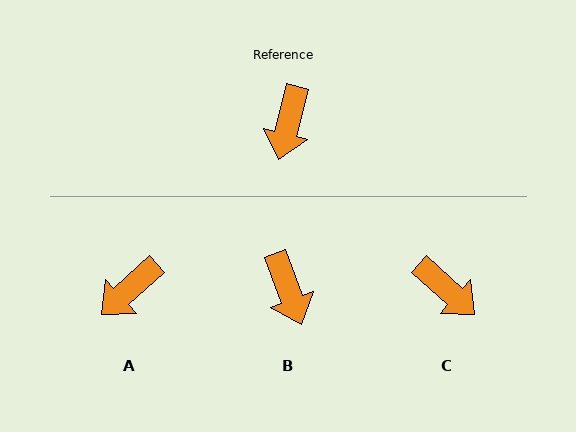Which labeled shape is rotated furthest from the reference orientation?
C, about 63 degrees away.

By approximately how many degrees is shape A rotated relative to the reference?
Approximately 34 degrees clockwise.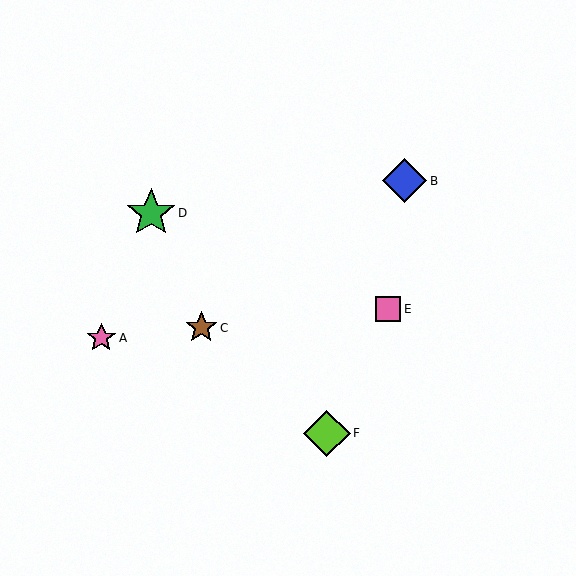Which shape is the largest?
The green star (labeled D) is the largest.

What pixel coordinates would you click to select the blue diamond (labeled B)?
Click at (405, 181) to select the blue diamond B.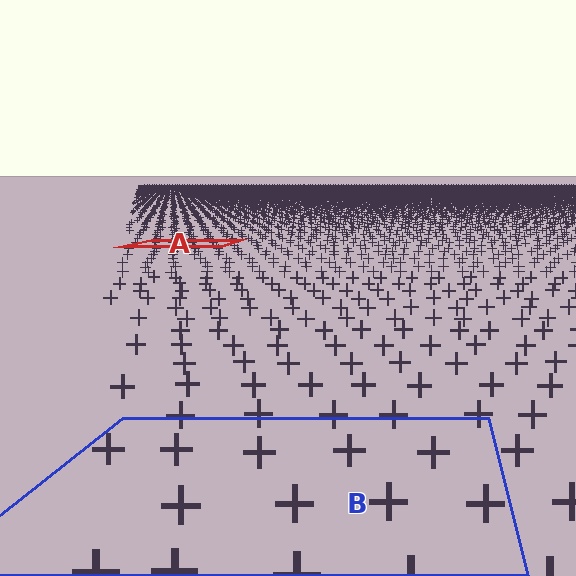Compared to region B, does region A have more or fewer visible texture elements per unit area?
Region A has more texture elements per unit area — they are packed more densely because it is farther away.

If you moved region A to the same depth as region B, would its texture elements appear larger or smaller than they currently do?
They would appear larger. At a closer depth, the same texture elements are projected at a bigger on-screen size.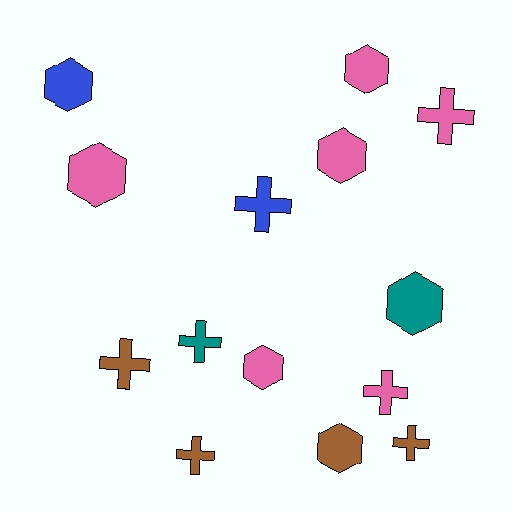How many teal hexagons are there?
There is 1 teal hexagon.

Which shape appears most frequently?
Hexagon, with 7 objects.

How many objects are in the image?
There are 14 objects.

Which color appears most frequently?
Pink, with 6 objects.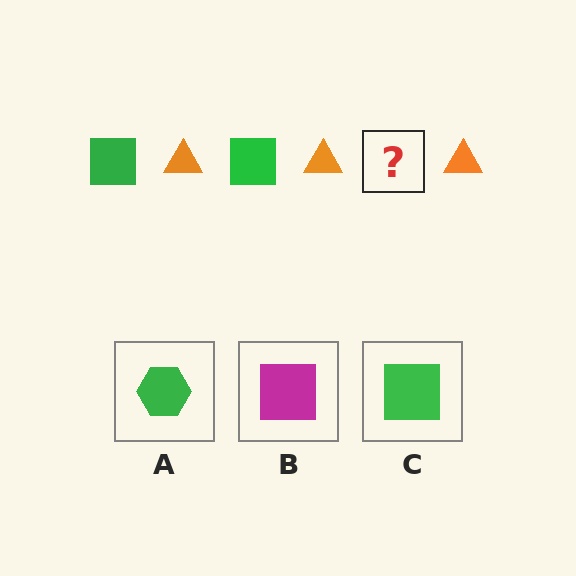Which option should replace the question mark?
Option C.